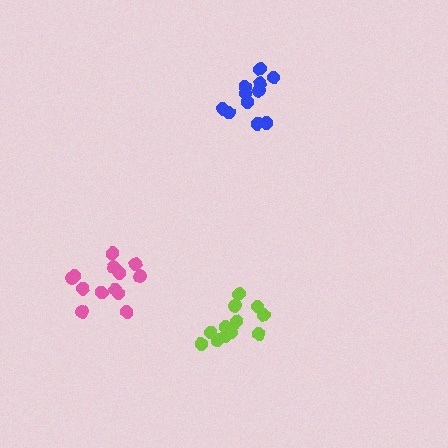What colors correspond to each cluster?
The clusters are colored: pink, lime, blue.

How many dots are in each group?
Group 1: 13 dots, Group 2: 14 dots, Group 3: 11 dots (38 total).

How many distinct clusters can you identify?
There are 3 distinct clusters.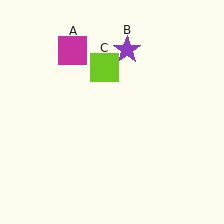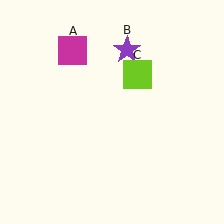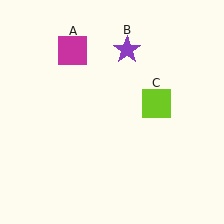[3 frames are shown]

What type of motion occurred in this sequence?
The lime square (object C) rotated clockwise around the center of the scene.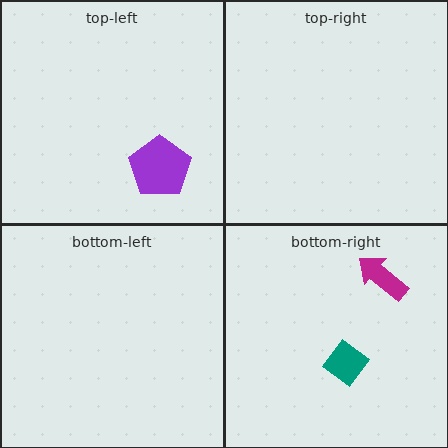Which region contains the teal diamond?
The bottom-right region.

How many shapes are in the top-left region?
1.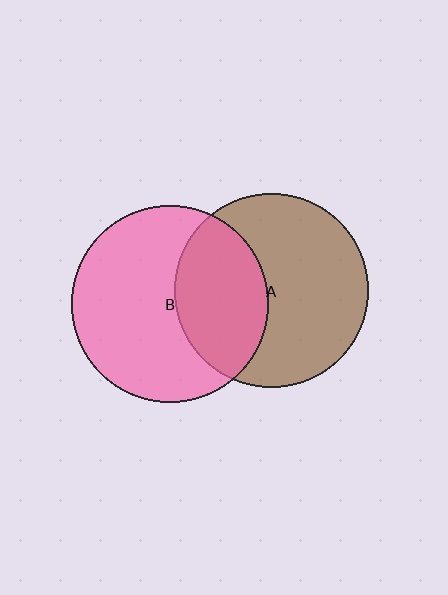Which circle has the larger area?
Circle B (pink).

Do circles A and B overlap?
Yes.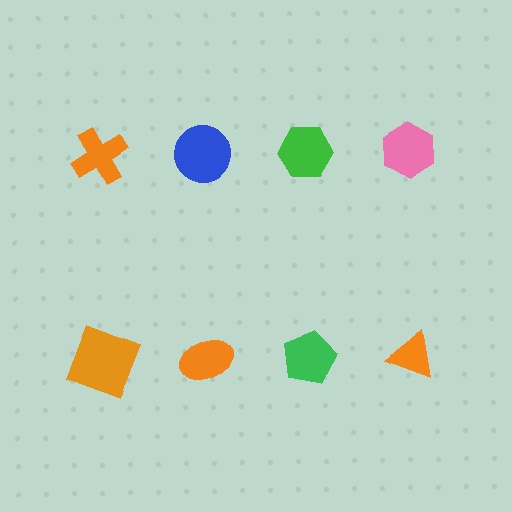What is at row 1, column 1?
An orange cross.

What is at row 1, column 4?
A pink hexagon.